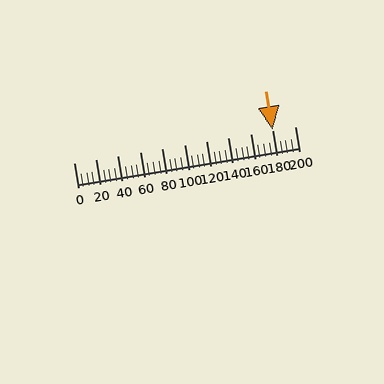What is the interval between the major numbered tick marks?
The major tick marks are spaced 20 units apart.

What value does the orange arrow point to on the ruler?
The orange arrow points to approximately 180.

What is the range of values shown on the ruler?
The ruler shows values from 0 to 200.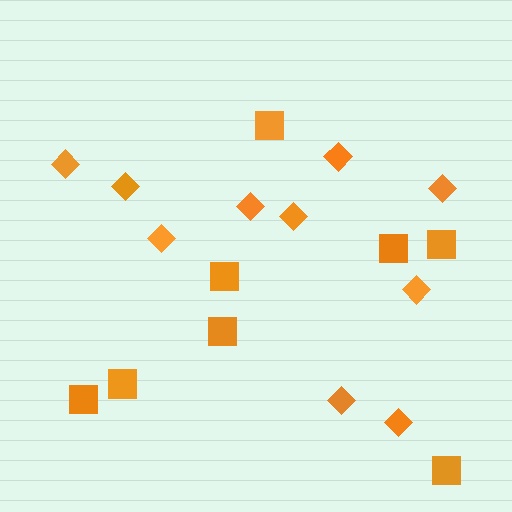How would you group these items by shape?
There are 2 groups: one group of diamonds (10) and one group of squares (8).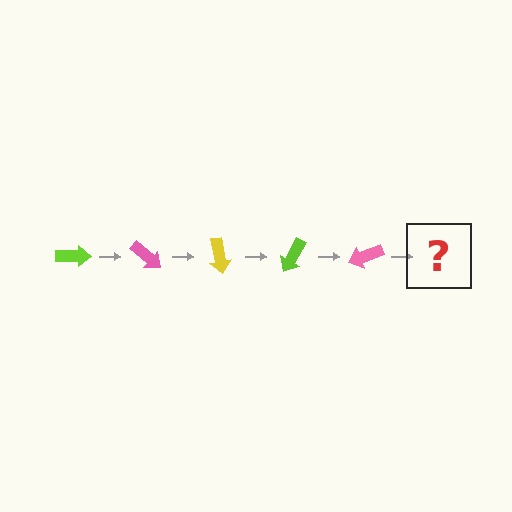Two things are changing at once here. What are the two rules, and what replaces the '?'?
The two rules are that it rotates 40 degrees each step and the color cycles through lime, pink, and yellow. The '?' should be a yellow arrow, rotated 200 degrees from the start.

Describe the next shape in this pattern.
It should be a yellow arrow, rotated 200 degrees from the start.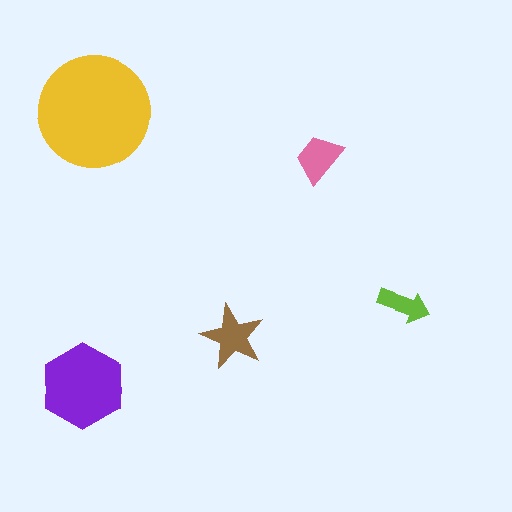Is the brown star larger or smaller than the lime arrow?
Larger.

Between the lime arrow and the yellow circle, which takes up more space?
The yellow circle.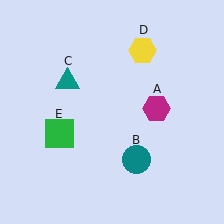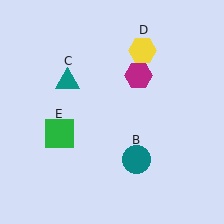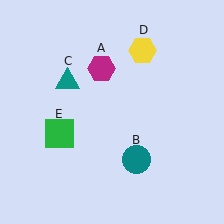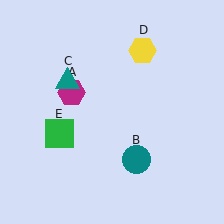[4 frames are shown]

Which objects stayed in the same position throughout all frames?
Teal circle (object B) and teal triangle (object C) and yellow hexagon (object D) and green square (object E) remained stationary.